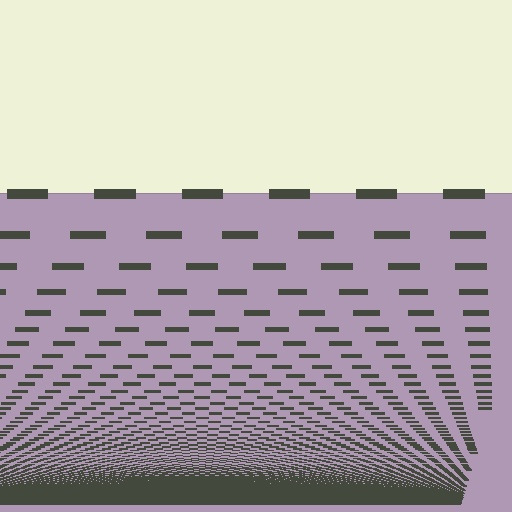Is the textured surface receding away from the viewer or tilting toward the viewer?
The surface appears to tilt toward the viewer. Texture elements get larger and sparser toward the top.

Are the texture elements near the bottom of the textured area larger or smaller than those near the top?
Smaller. The gradient is inverted — elements near the bottom are smaller and denser.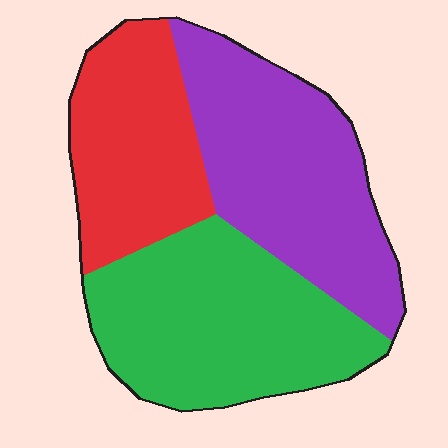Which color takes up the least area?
Red, at roughly 25%.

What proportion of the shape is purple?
Purple covers roughly 35% of the shape.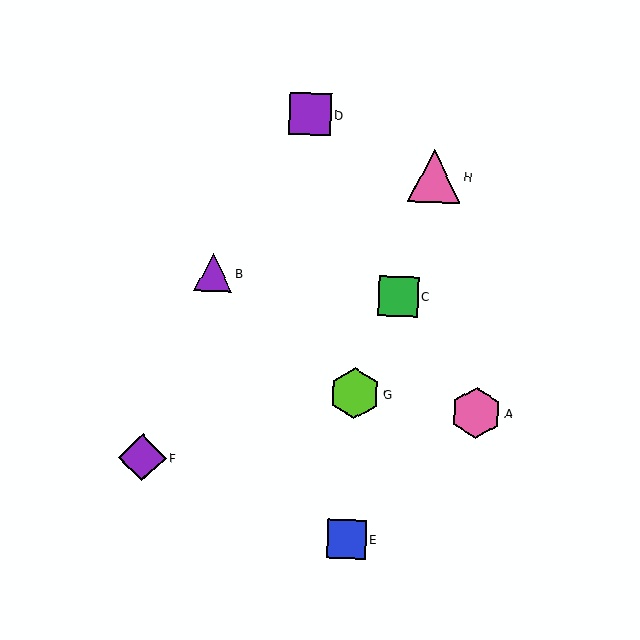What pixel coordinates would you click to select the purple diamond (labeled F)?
Click at (142, 457) to select the purple diamond F.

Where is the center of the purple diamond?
The center of the purple diamond is at (142, 457).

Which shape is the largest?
The pink triangle (labeled H) is the largest.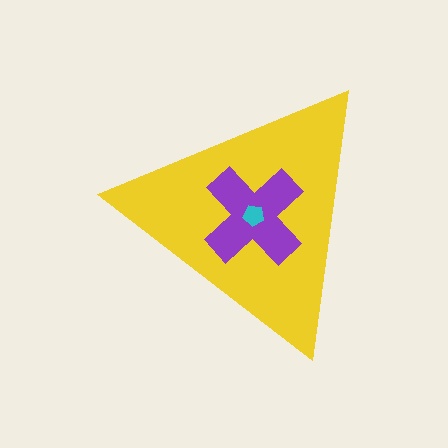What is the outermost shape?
The yellow triangle.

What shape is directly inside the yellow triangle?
The purple cross.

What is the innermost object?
The cyan pentagon.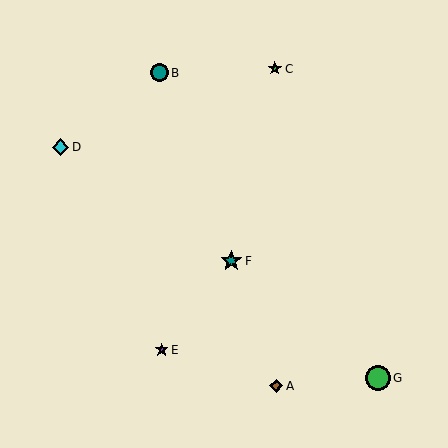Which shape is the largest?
The green circle (labeled G) is the largest.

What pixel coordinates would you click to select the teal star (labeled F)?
Click at (231, 261) to select the teal star F.